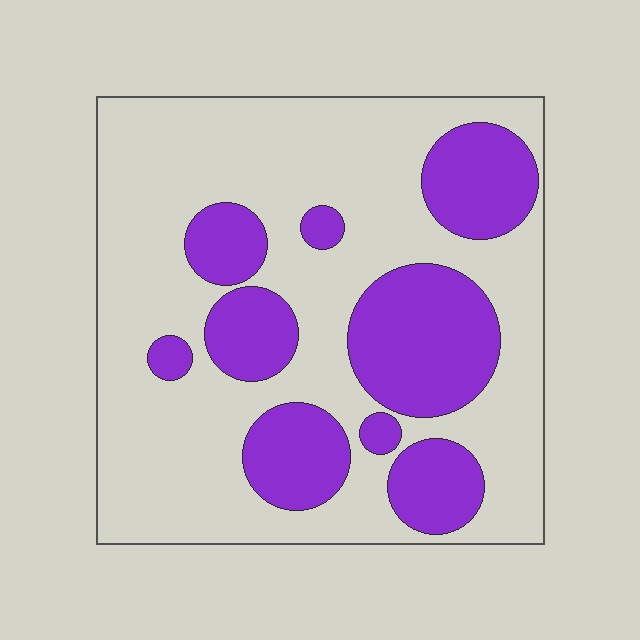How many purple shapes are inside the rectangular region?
9.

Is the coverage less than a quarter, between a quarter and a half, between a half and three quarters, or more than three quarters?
Between a quarter and a half.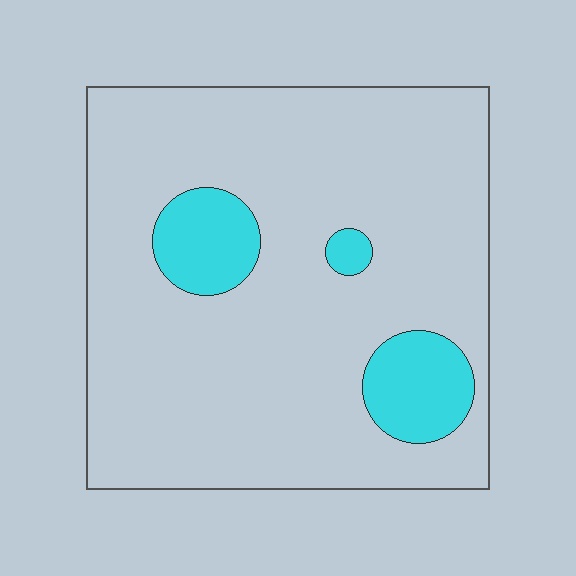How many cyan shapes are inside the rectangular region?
3.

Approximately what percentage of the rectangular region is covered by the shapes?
Approximately 15%.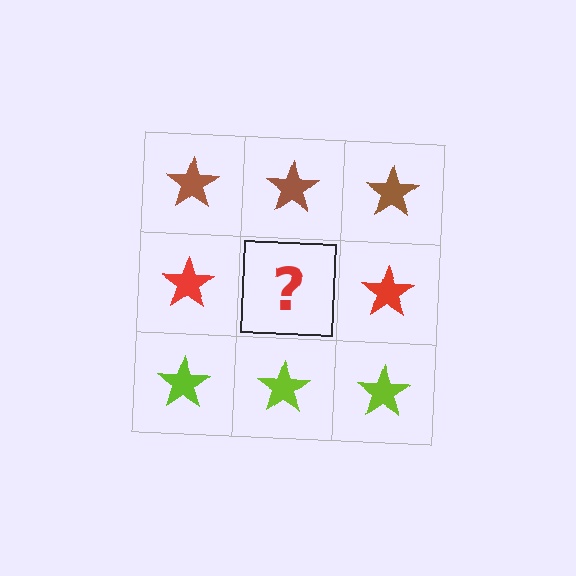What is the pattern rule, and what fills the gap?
The rule is that each row has a consistent color. The gap should be filled with a red star.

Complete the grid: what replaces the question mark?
The question mark should be replaced with a red star.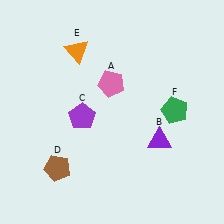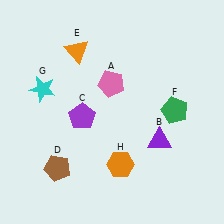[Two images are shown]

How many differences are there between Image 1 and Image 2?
There are 2 differences between the two images.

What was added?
A cyan star (G), an orange hexagon (H) were added in Image 2.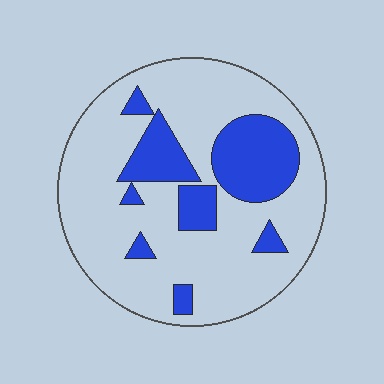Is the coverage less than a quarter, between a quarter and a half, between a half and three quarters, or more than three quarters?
Less than a quarter.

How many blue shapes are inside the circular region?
8.